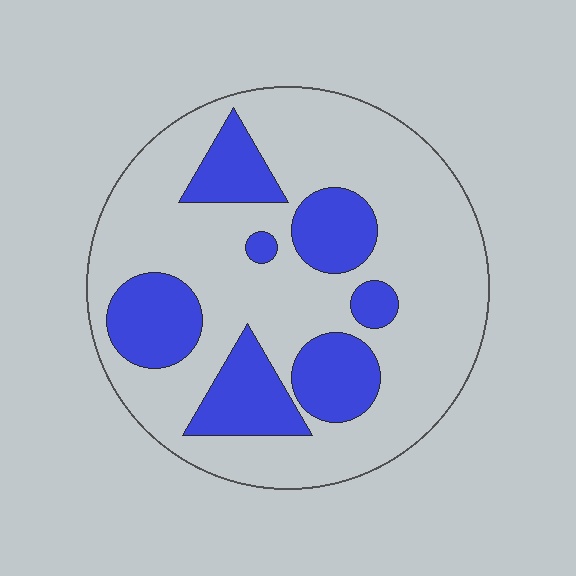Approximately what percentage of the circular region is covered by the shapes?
Approximately 30%.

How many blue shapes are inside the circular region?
7.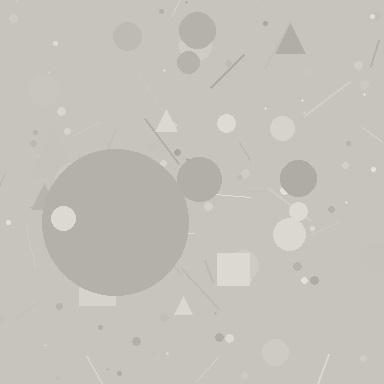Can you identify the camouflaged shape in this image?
The camouflaged shape is a circle.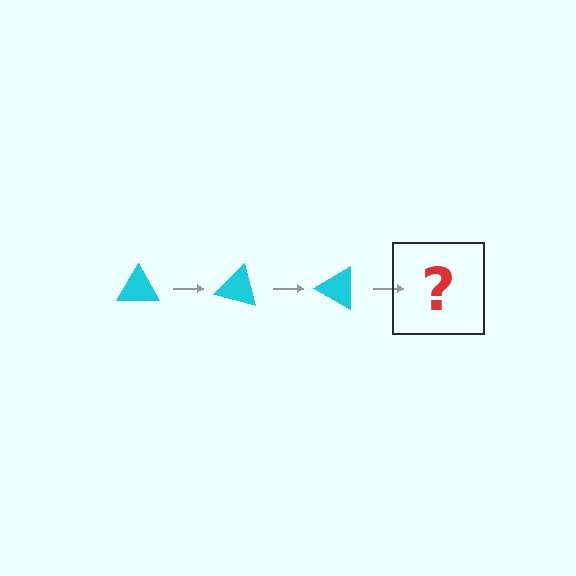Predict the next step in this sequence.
The next step is a cyan triangle rotated 45 degrees.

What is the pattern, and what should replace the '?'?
The pattern is that the triangle rotates 15 degrees each step. The '?' should be a cyan triangle rotated 45 degrees.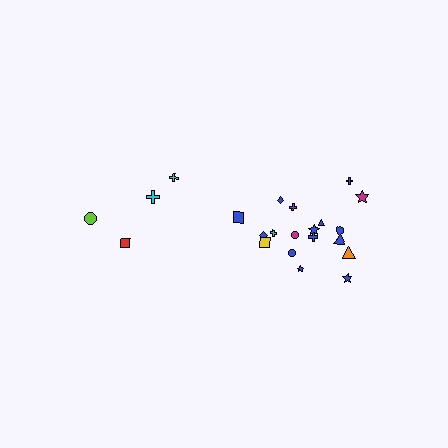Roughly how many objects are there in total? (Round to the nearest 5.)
Roughly 20 objects in total.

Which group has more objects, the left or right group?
The right group.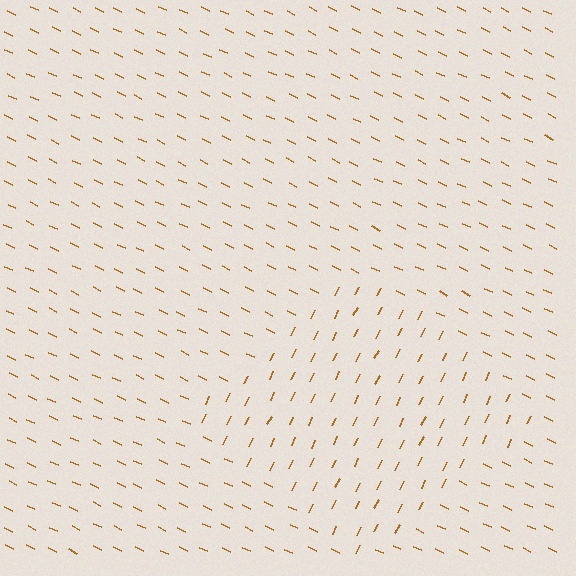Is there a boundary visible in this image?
Yes, there is a texture boundary formed by a change in line orientation.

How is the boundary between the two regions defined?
The boundary is defined purely by a change in line orientation (approximately 89 degrees difference). All lines are the same color and thickness.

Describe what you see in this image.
The image is filled with small brown line segments. A diamond region in the image has lines oriented differently from the surrounding lines, creating a visible texture boundary.